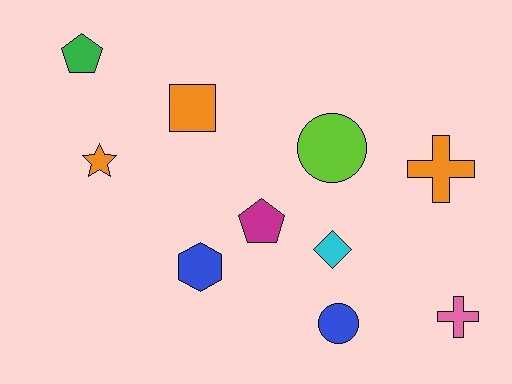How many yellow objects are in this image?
There are no yellow objects.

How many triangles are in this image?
There are no triangles.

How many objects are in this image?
There are 10 objects.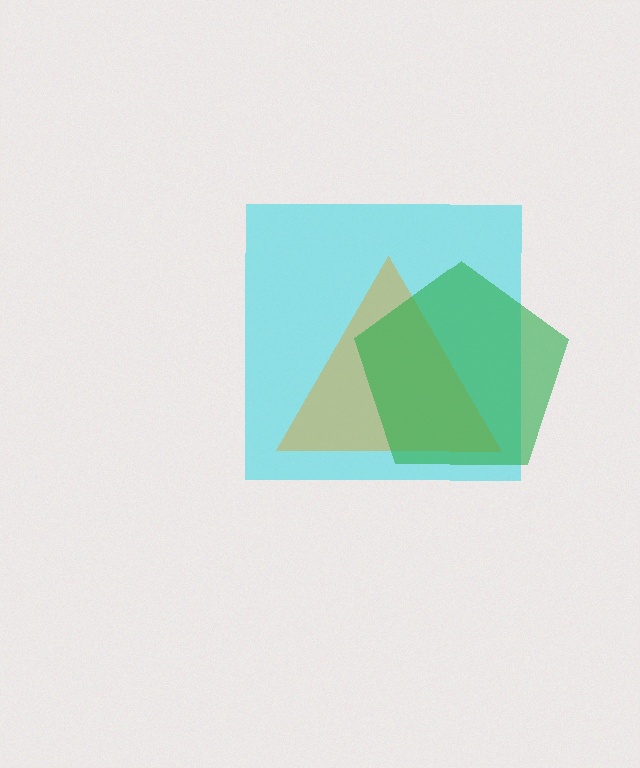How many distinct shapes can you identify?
There are 3 distinct shapes: a cyan square, an orange triangle, a green pentagon.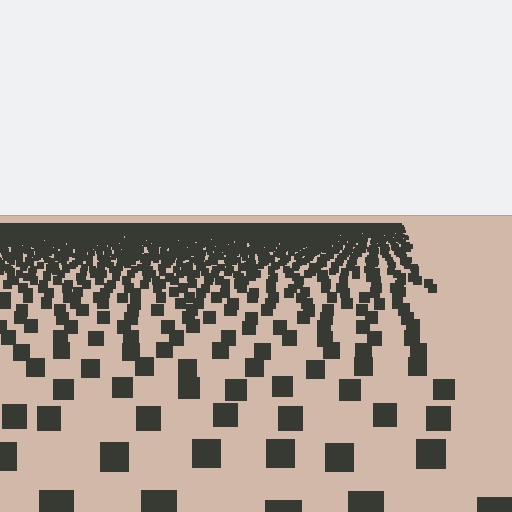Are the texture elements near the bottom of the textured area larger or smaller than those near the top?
Larger. Near the bottom, elements are closer to the viewer and appear at a bigger on-screen size.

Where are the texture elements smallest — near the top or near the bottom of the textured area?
Near the top.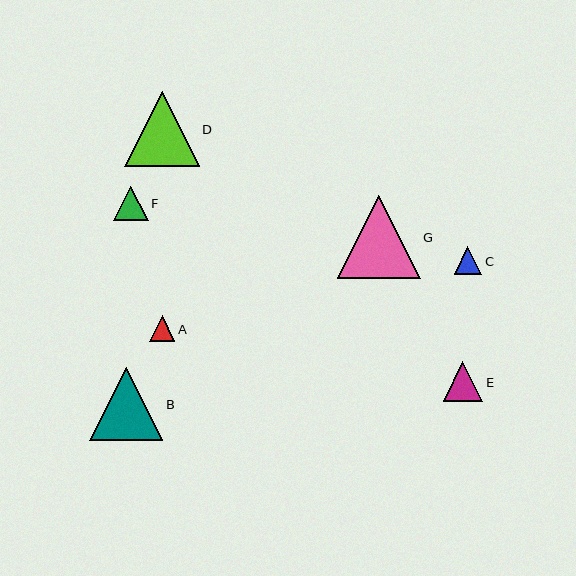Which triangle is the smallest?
Triangle A is the smallest with a size of approximately 25 pixels.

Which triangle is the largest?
Triangle G is the largest with a size of approximately 83 pixels.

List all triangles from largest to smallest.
From largest to smallest: G, D, B, E, F, C, A.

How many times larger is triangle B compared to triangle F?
Triangle B is approximately 2.1 times the size of triangle F.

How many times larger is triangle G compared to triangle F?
Triangle G is approximately 2.4 times the size of triangle F.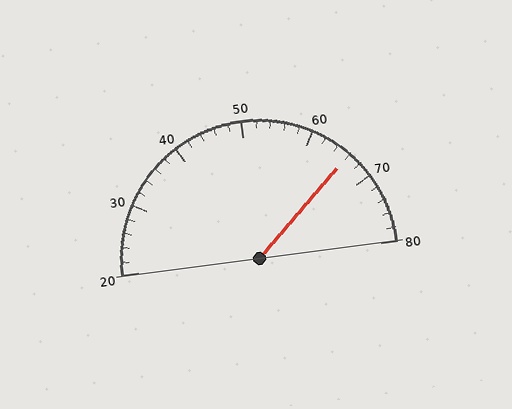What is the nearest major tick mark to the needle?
The nearest major tick mark is 70.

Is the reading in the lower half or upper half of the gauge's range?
The reading is in the upper half of the range (20 to 80).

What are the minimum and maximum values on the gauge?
The gauge ranges from 20 to 80.